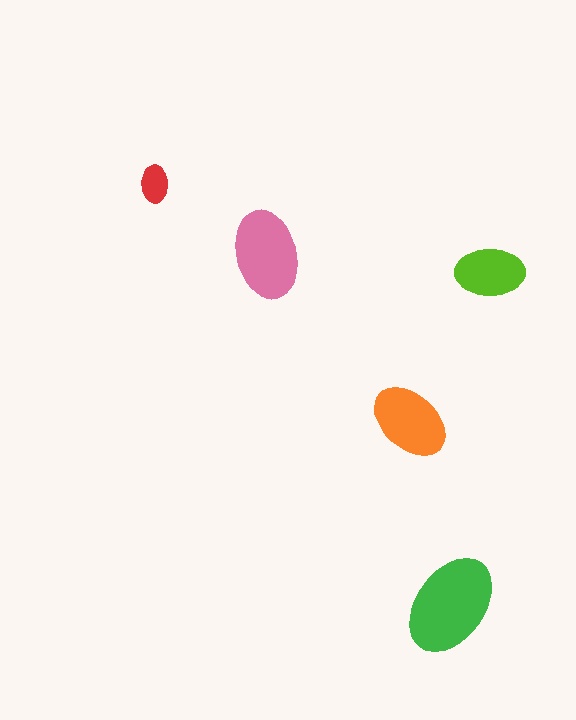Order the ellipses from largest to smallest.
the green one, the pink one, the orange one, the lime one, the red one.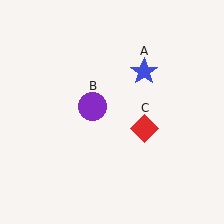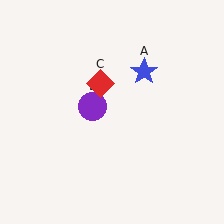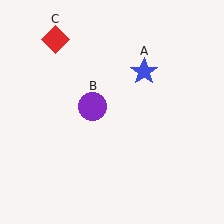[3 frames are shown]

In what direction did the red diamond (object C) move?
The red diamond (object C) moved up and to the left.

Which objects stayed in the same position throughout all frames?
Blue star (object A) and purple circle (object B) remained stationary.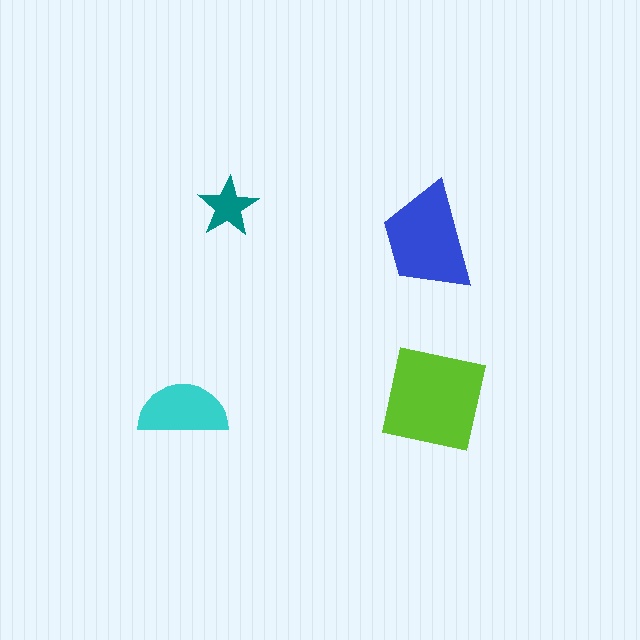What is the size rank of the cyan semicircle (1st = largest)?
3rd.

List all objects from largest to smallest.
The lime square, the blue trapezoid, the cyan semicircle, the teal star.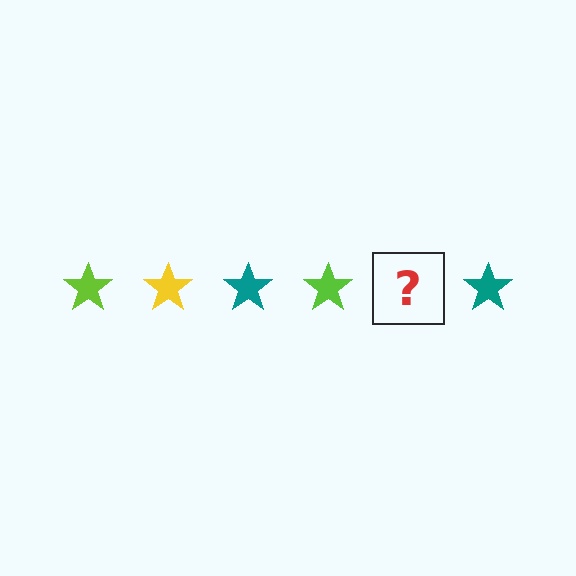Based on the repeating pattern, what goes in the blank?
The blank should be a yellow star.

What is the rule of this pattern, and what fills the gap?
The rule is that the pattern cycles through lime, yellow, teal stars. The gap should be filled with a yellow star.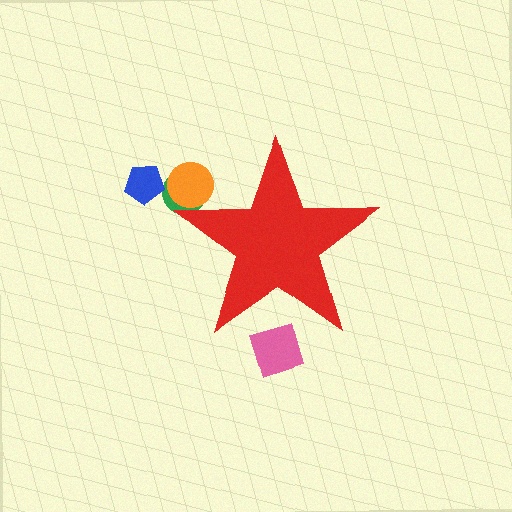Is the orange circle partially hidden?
Yes, the orange circle is partially hidden behind the red star.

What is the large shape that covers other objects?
A red star.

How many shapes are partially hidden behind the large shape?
3 shapes are partially hidden.